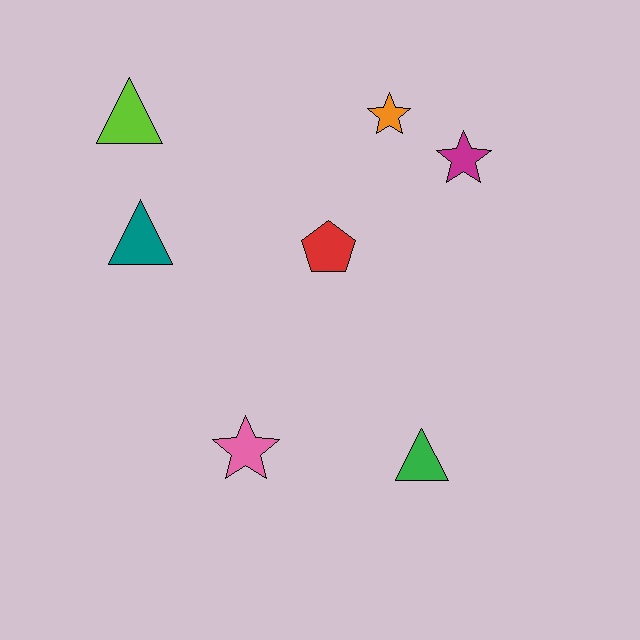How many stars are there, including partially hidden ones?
There are 3 stars.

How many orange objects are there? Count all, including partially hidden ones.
There is 1 orange object.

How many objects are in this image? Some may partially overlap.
There are 7 objects.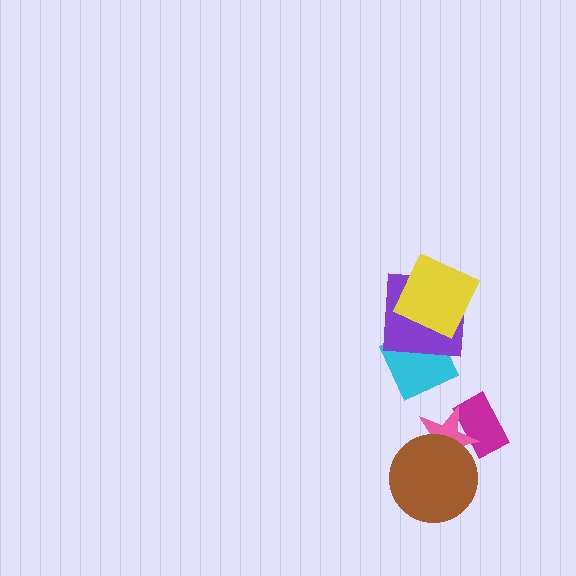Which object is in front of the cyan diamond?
The purple square is in front of the cyan diamond.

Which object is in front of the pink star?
The brown circle is in front of the pink star.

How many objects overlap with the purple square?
2 objects overlap with the purple square.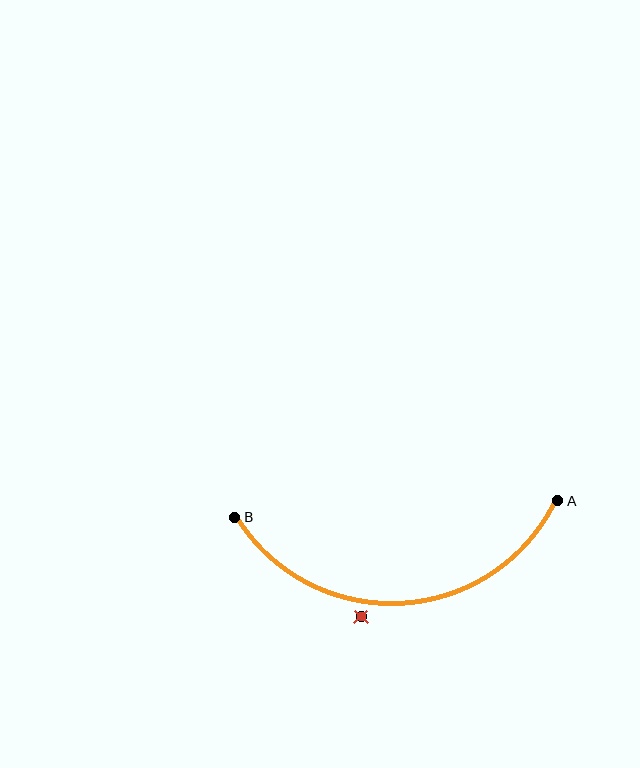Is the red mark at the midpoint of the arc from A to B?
No — the red mark does not lie on the arc at all. It sits slightly outside the curve.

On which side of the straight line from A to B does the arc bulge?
The arc bulges below the straight line connecting A and B.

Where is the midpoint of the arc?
The arc midpoint is the point on the curve farthest from the straight line joining A and B. It sits below that line.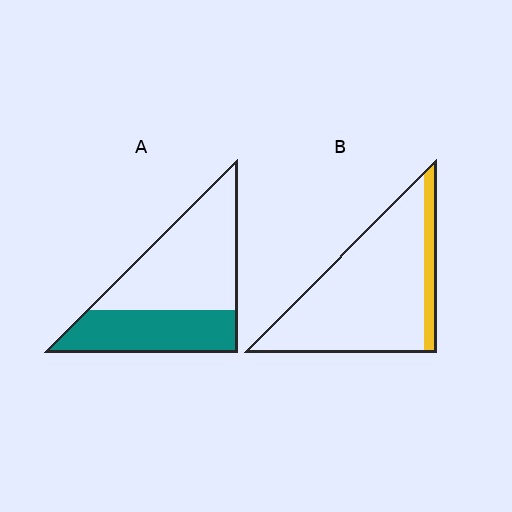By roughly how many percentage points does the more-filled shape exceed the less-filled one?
By roughly 25 percentage points (A over B).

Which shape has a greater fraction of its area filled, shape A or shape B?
Shape A.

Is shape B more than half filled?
No.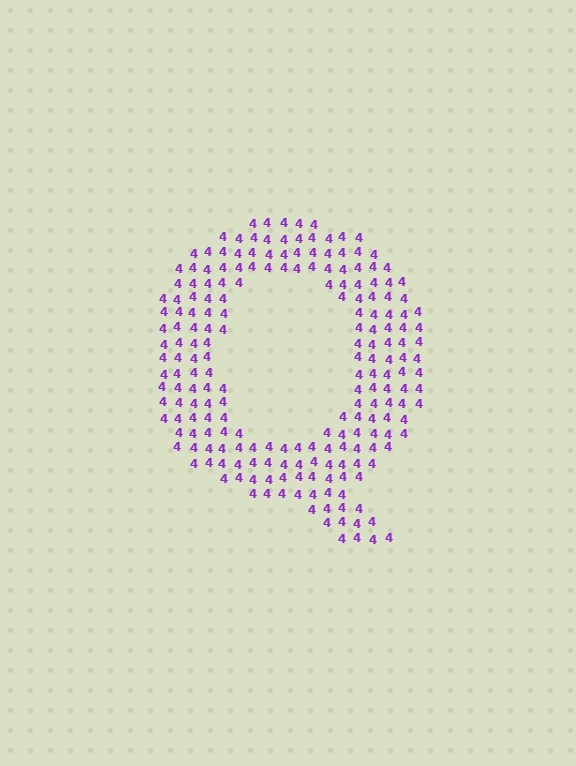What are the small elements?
The small elements are digit 4's.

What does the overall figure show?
The overall figure shows the letter Q.